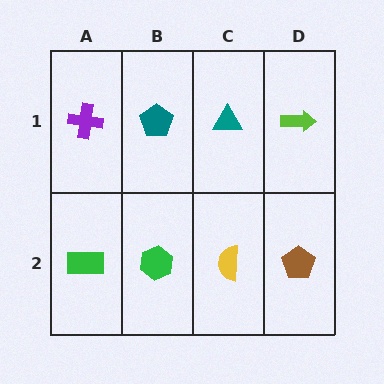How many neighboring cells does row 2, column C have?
3.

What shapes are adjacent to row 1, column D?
A brown pentagon (row 2, column D), a teal triangle (row 1, column C).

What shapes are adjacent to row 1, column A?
A green rectangle (row 2, column A), a teal pentagon (row 1, column B).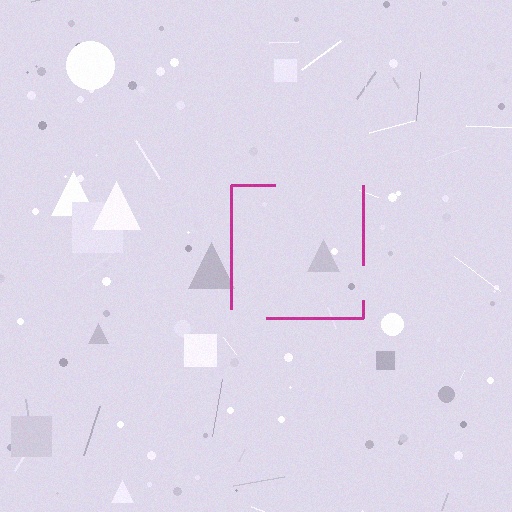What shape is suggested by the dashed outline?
The dashed outline suggests a square.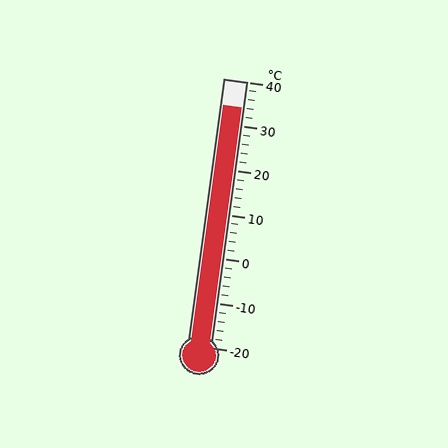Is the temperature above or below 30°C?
The temperature is above 30°C.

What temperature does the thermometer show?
The thermometer shows approximately 34°C.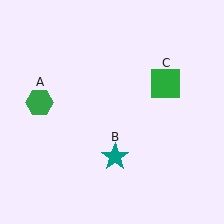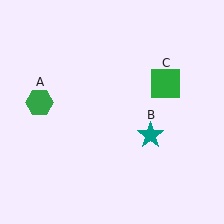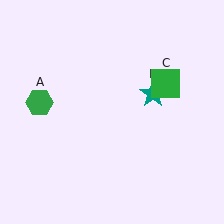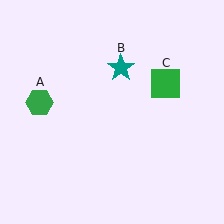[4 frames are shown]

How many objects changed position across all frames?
1 object changed position: teal star (object B).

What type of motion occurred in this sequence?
The teal star (object B) rotated counterclockwise around the center of the scene.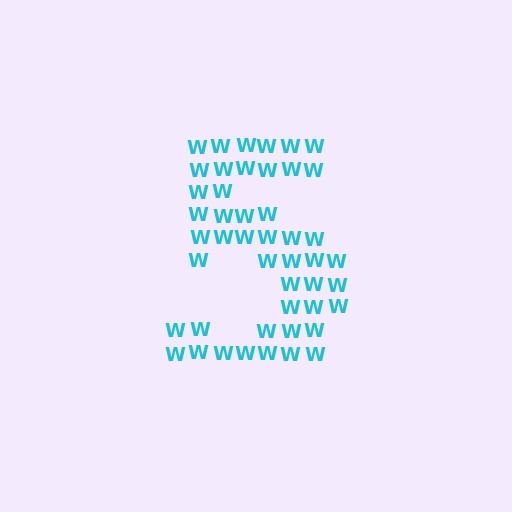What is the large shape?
The large shape is the digit 5.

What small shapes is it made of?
It is made of small letter W's.